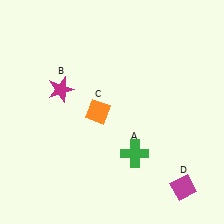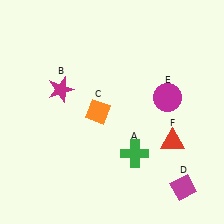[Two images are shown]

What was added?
A magenta circle (E), a red triangle (F) were added in Image 2.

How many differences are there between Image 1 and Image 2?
There are 2 differences between the two images.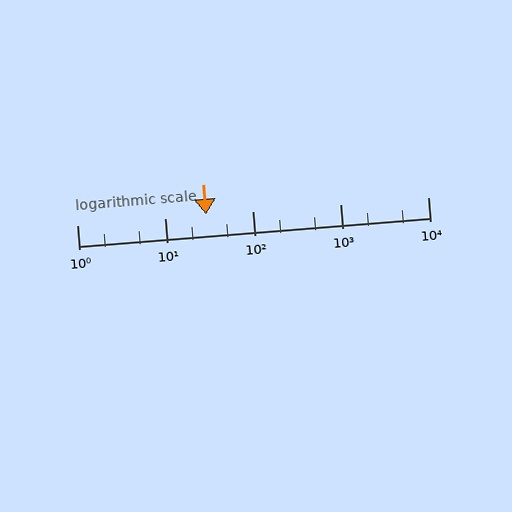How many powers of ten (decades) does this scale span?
The scale spans 4 decades, from 1 to 10000.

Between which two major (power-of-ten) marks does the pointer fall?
The pointer is between 10 and 100.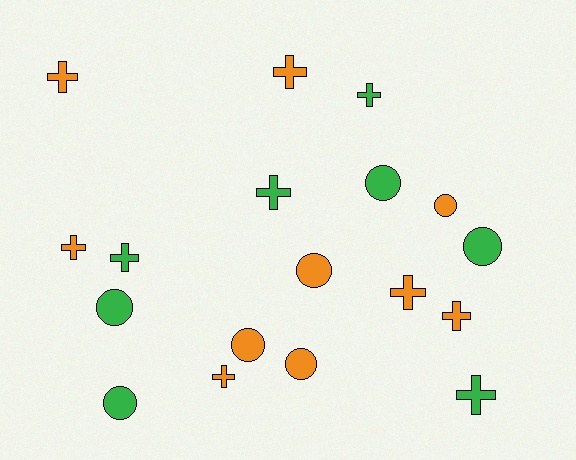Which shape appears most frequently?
Cross, with 10 objects.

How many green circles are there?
There are 4 green circles.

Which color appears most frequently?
Orange, with 10 objects.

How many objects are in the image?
There are 18 objects.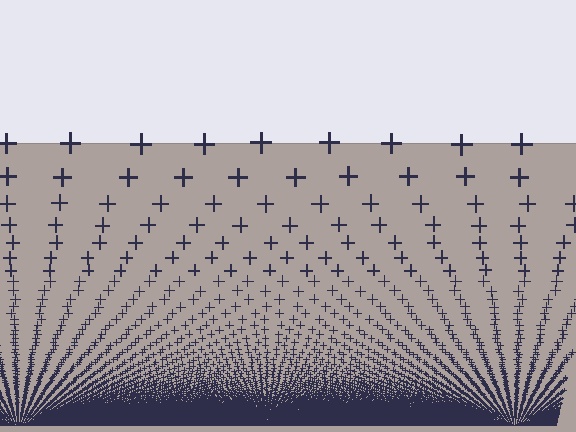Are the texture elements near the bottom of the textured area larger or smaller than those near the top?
Smaller. The gradient is inverted — elements near the bottom are smaller and denser.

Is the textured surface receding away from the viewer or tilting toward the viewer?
The surface appears to tilt toward the viewer. Texture elements get larger and sparser toward the top.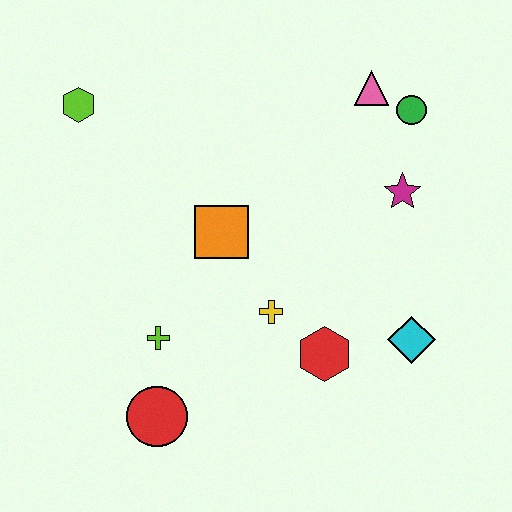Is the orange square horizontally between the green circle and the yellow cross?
No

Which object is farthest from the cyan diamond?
The lime hexagon is farthest from the cyan diamond.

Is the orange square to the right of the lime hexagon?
Yes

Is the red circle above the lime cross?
No